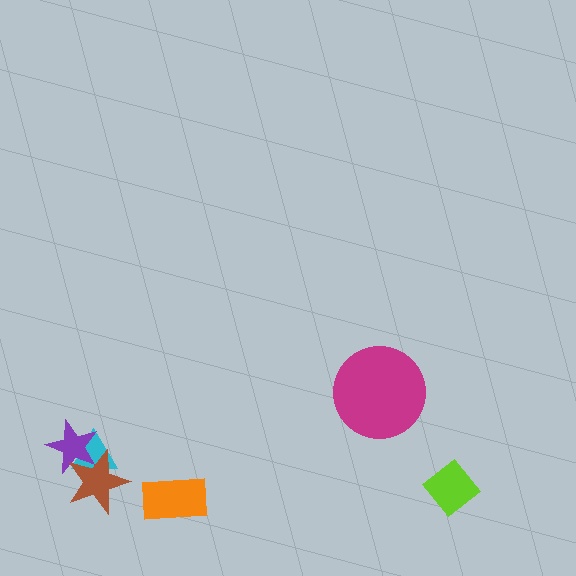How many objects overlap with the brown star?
2 objects overlap with the brown star.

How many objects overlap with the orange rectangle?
0 objects overlap with the orange rectangle.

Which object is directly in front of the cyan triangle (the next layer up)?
The purple star is directly in front of the cyan triangle.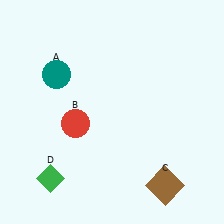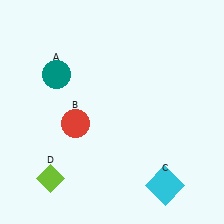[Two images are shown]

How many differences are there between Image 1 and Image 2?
There are 2 differences between the two images.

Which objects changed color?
C changed from brown to cyan. D changed from green to lime.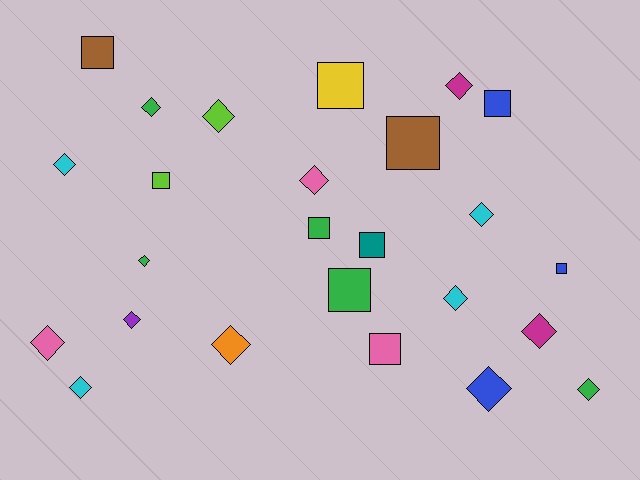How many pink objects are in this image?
There are 3 pink objects.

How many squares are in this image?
There are 10 squares.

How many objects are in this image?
There are 25 objects.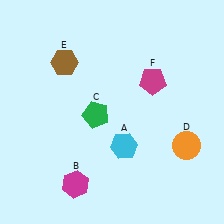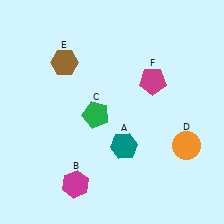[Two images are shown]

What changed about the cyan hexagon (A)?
In Image 1, A is cyan. In Image 2, it changed to teal.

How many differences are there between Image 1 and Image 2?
There is 1 difference between the two images.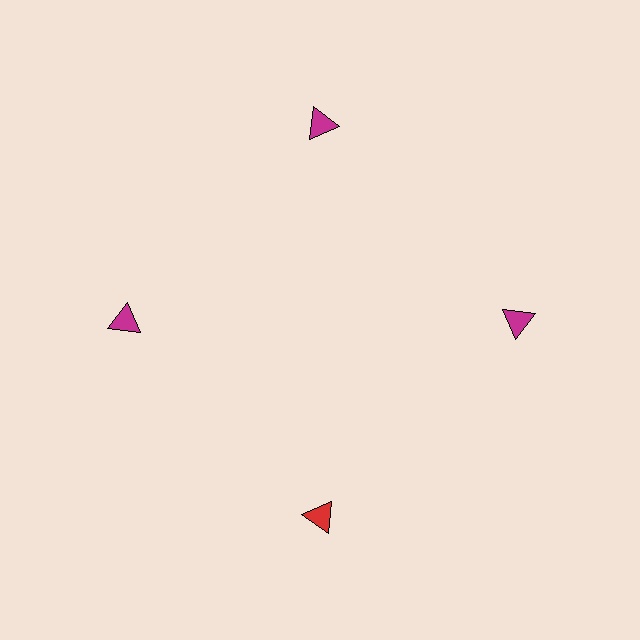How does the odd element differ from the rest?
It has a different color: red instead of magenta.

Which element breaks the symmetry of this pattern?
The red triangle at roughly the 6 o'clock position breaks the symmetry. All other shapes are magenta triangles.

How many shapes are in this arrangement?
There are 4 shapes arranged in a ring pattern.